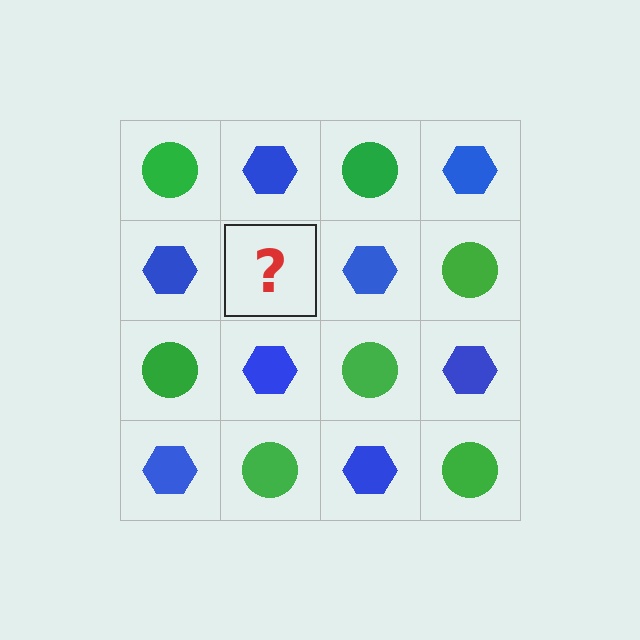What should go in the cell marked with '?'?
The missing cell should contain a green circle.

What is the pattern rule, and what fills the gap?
The rule is that it alternates green circle and blue hexagon in a checkerboard pattern. The gap should be filled with a green circle.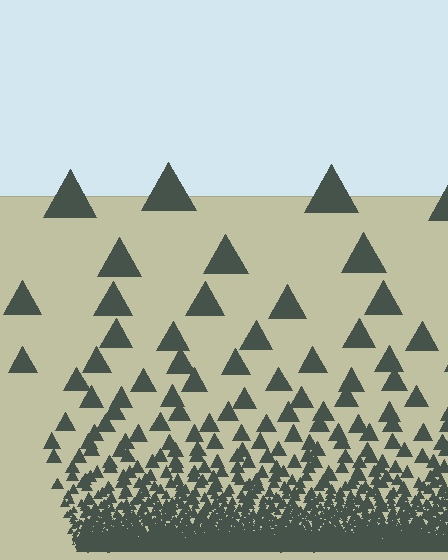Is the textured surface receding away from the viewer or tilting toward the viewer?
The surface appears to tilt toward the viewer. Texture elements get larger and sparser toward the top.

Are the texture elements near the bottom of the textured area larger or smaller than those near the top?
Smaller. The gradient is inverted — elements near the bottom are smaller and denser.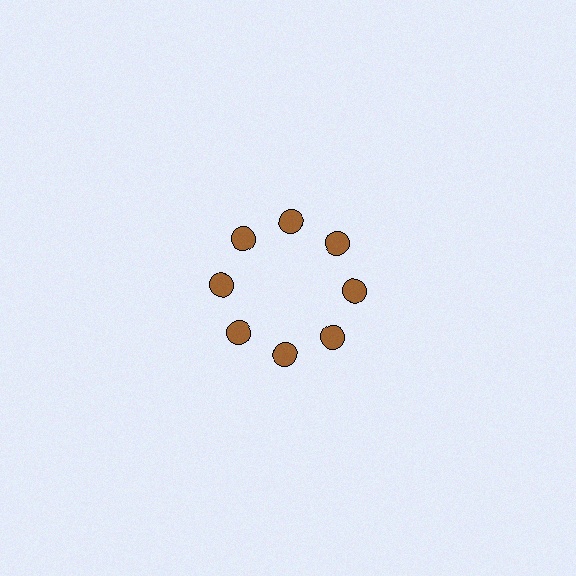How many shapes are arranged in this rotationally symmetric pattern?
There are 8 shapes, arranged in 8 groups of 1.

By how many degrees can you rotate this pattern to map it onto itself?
The pattern maps onto itself every 45 degrees of rotation.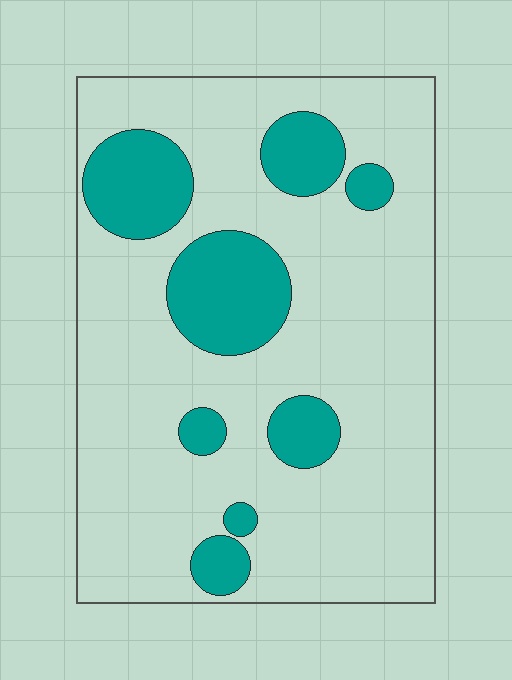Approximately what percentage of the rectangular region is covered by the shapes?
Approximately 20%.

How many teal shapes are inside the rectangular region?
8.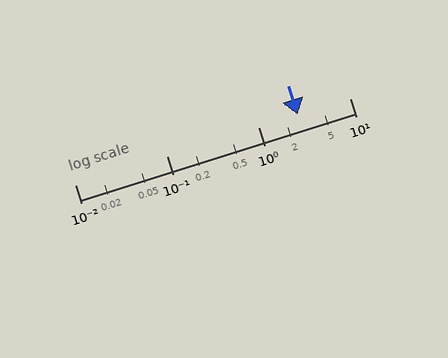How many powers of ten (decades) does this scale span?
The scale spans 3 decades, from 0.01 to 10.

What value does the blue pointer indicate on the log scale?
The pointer indicates approximately 2.7.